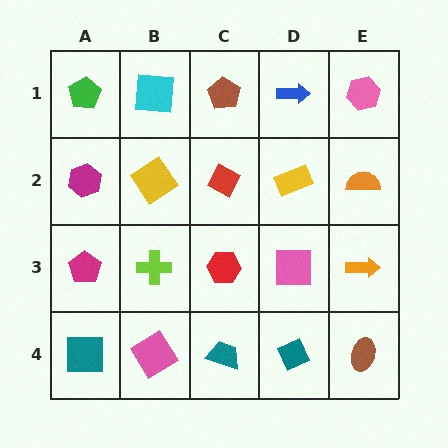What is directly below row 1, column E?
An orange semicircle.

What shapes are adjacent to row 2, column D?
A blue arrow (row 1, column D), a pink square (row 3, column D), a red diamond (row 2, column C), an orange semicircle (row 2, column E).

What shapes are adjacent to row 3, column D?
A yellow rectangle (row 2, column D), a teal diamond (row 4, column D), a red hexagon (row 3, column C), an orange arrow (row 3, column E).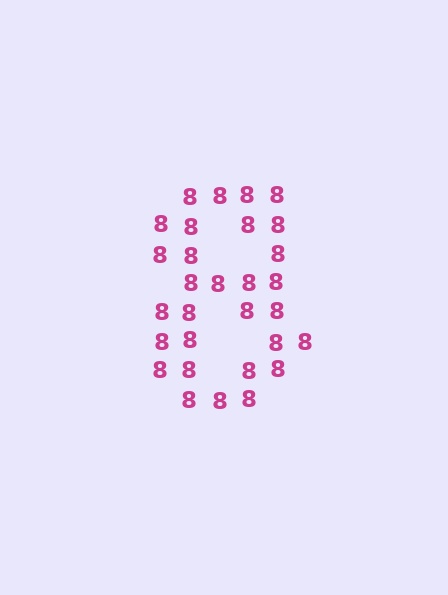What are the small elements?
The small elements are digit 8's.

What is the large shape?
The large shape is the digit 8.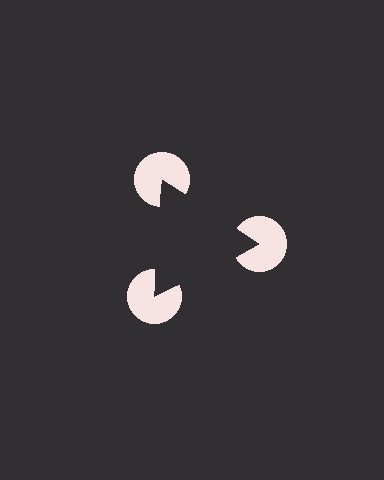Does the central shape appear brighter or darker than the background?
It typically appears slightly darker than the background, even though no actual brightness change is drawn.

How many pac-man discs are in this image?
There are 3 — one at each vertex of the illusory triangle.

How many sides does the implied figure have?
3 sides.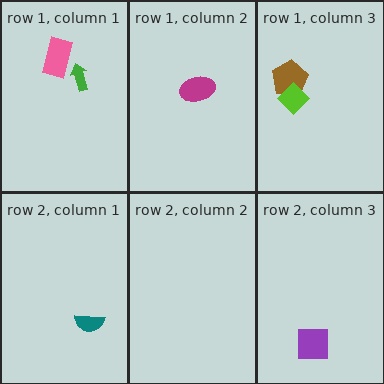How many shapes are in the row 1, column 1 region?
2.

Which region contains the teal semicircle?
The row 2, column 1 region.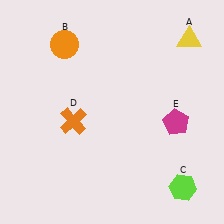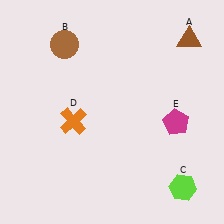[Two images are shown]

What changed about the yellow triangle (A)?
In Image 1, A is yellow. In Image 2, it changed to brown.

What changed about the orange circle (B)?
In Image 1, B is orange. In Image 2, it changed to brown.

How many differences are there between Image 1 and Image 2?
There are 2 differences between the two images.